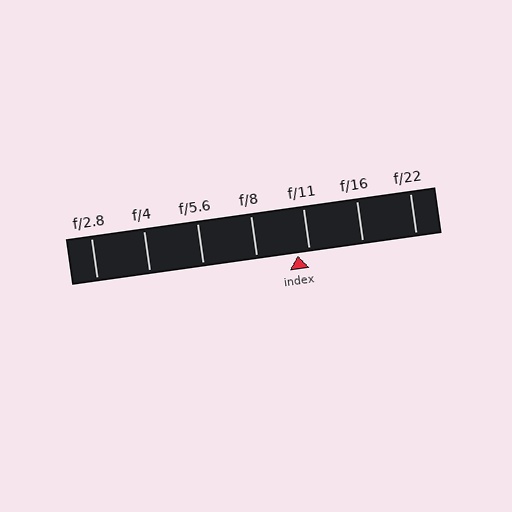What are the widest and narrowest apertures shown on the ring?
The widest aperture shown is f/2.8 and the narrowest is f/22.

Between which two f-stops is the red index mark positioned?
The index mark is between f/8 and f/11.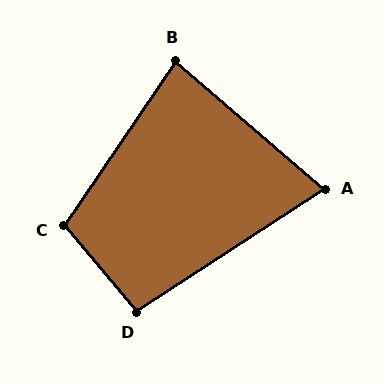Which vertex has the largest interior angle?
C, at approximately 106 degrees.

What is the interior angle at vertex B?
Approximately 83 degrees (acute).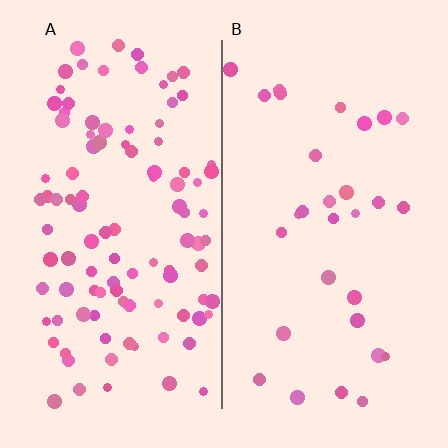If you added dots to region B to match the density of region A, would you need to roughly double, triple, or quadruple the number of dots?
Approximately triple.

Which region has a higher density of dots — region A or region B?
A (the left).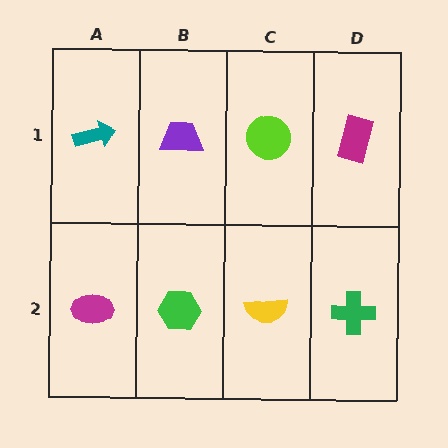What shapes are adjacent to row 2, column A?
A teal arrow (row 1, column A), a green hexagon (row 2, column B).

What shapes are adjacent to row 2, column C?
A lime circle (row 1, column C), a green hexagon (row 2, column B), a green cross (row 2, column D).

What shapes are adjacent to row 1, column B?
A green hexagon (row 2, column B), a teal arrow (row 1, column A), a lime circle (row 1, column C).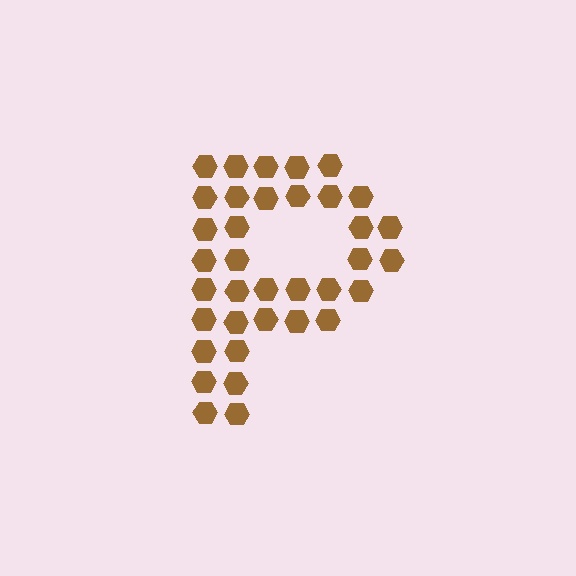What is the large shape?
The large shape is the letter P.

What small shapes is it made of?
It is made of small hexagons.